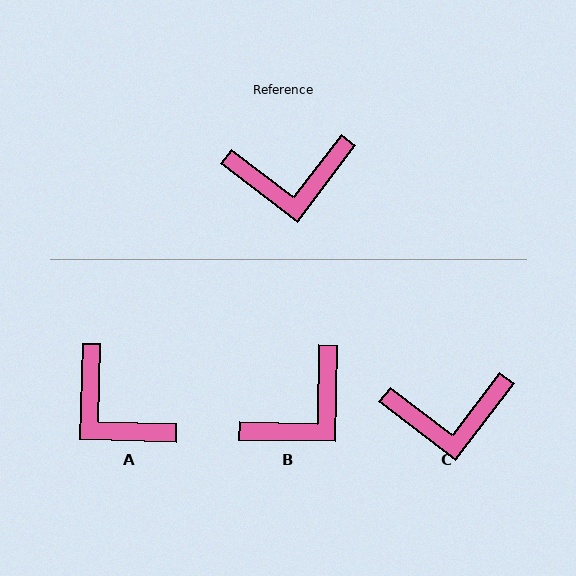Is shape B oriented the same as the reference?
No, it is off by about 37 degrees.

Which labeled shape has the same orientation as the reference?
C.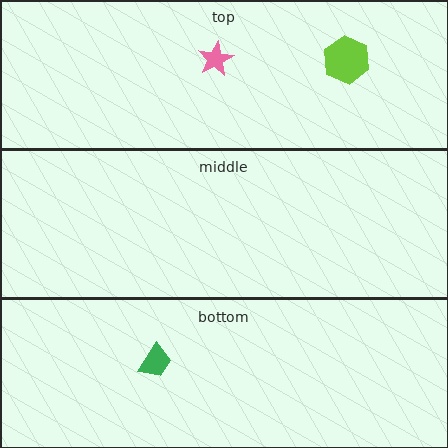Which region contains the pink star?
The top region.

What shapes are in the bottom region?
The green trapezoid.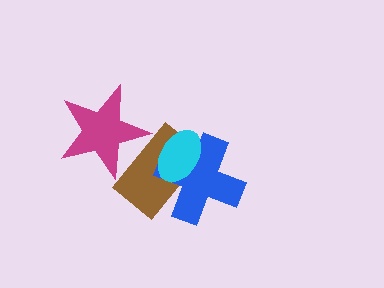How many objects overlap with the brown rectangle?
3 objects overlap with the brown rectangle.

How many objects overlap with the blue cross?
2 objects overlap with the blue cross.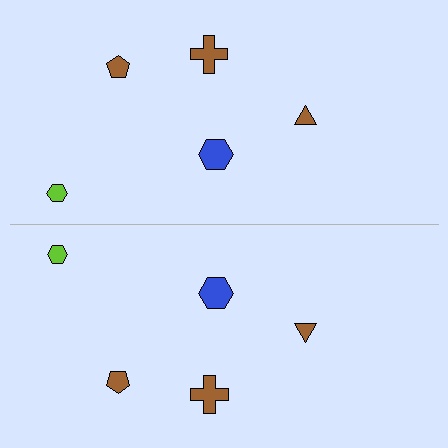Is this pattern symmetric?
Yes, this pattern has bilateral (reflection) symmetry.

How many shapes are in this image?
There are 10 shapes in this image.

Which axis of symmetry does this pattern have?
The pattern has a horizontal axis of symmetry running through the center of the image.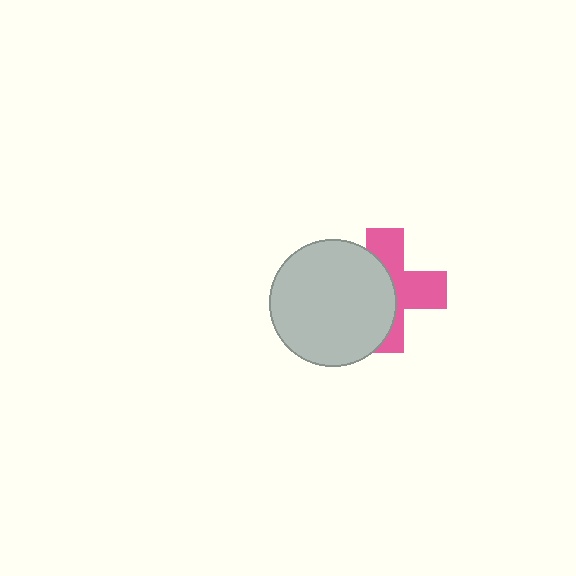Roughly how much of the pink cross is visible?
About half of it is visible (roughly 50%).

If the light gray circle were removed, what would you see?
You would see the complete pink cross.